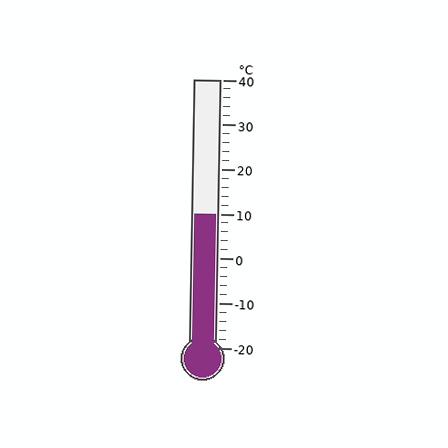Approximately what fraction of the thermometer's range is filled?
The thermometer is filled to approximately 50% of its range.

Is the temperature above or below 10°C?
The temperature is at 10°C.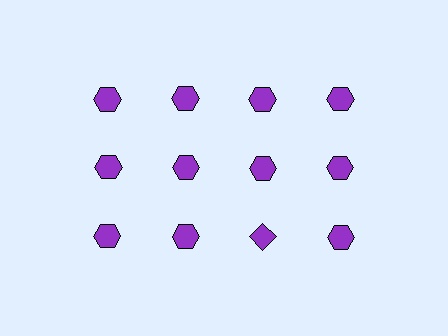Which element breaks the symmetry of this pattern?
The purple diamond in the third row, center column breaks the symmetry. All other shapes are purple hexagons.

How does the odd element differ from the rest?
It has a different shape: diamond instead of hexagon.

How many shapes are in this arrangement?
There are 12 shapes arranged in a grid pattern.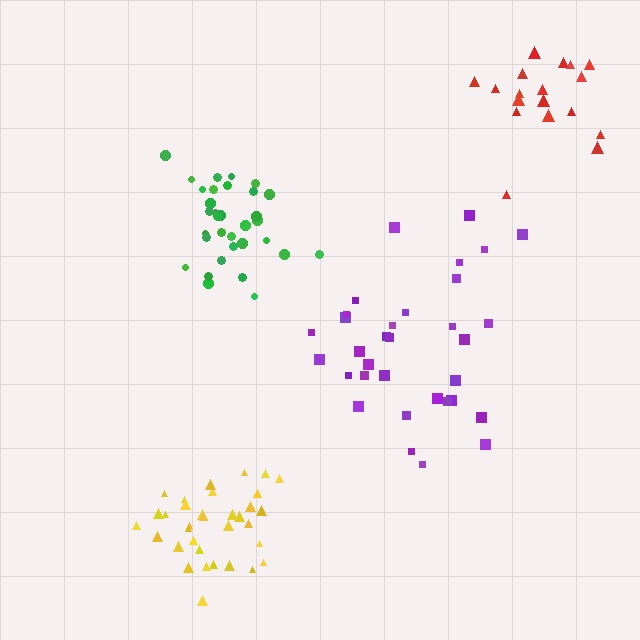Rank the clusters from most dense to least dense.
green, yellow, red, purple.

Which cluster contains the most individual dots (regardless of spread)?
Yellow (34).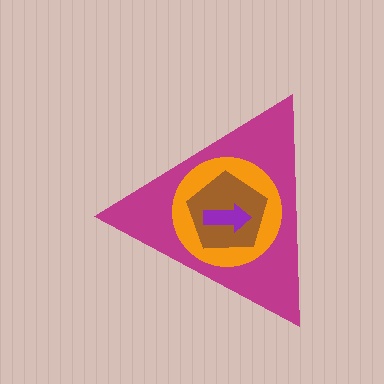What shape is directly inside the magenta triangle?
The orange circle.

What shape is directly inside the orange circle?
The brown pentagon.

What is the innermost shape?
The purple arrow.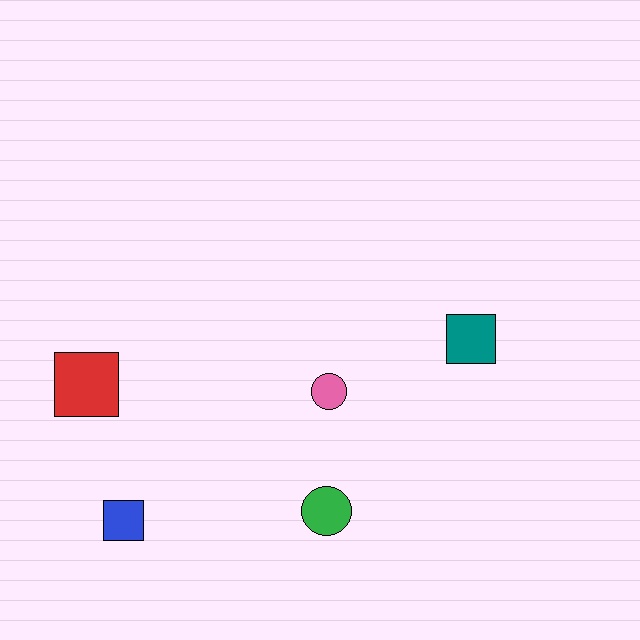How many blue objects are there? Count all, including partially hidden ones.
There is 1 blue object.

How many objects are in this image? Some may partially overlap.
There are 5 objects.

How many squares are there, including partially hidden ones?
There are 3 squares.